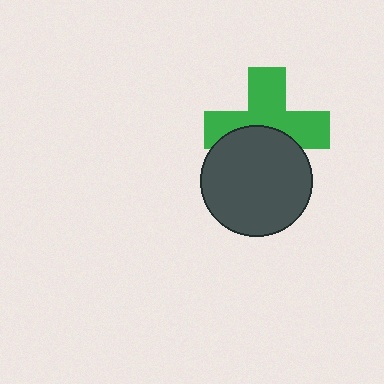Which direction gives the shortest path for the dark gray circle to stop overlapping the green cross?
Moving down gives the shortest separation.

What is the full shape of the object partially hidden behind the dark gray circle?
The partially hidden object is a green cross.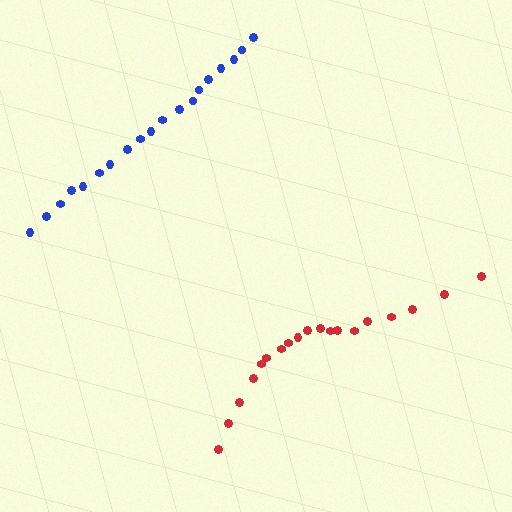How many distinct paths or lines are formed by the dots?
There are 2 distinct paths.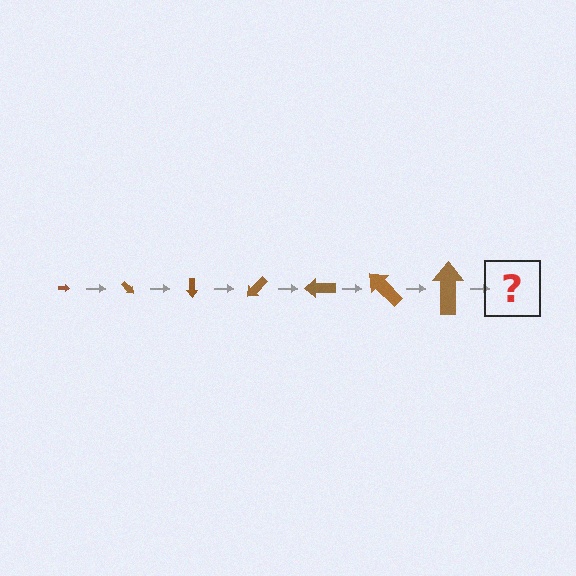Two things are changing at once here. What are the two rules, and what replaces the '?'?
The two rules are that the arrow grows larger each step and it rotates 45 degrees each step. The '?' should be an arrow, larger than the previous one and rotated 315 degrees from the start.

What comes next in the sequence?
The next element should be an arrow, larger than the previous one and rotated 315 degrees from the start.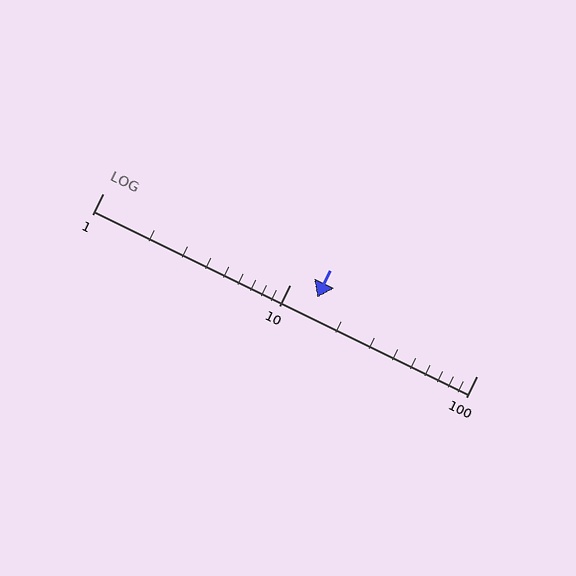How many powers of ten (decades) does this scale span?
The scale spans 2 decades, from 1 to 100.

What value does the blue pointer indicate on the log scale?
The pointer indicates approximately 14.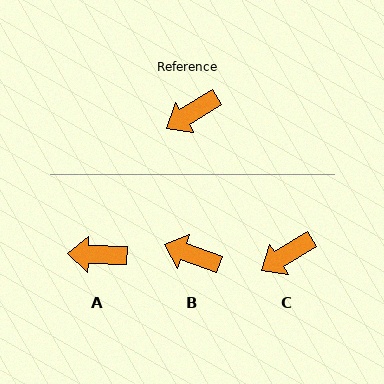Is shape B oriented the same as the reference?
No, it is off by about 52 degrees.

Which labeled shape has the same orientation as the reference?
C.